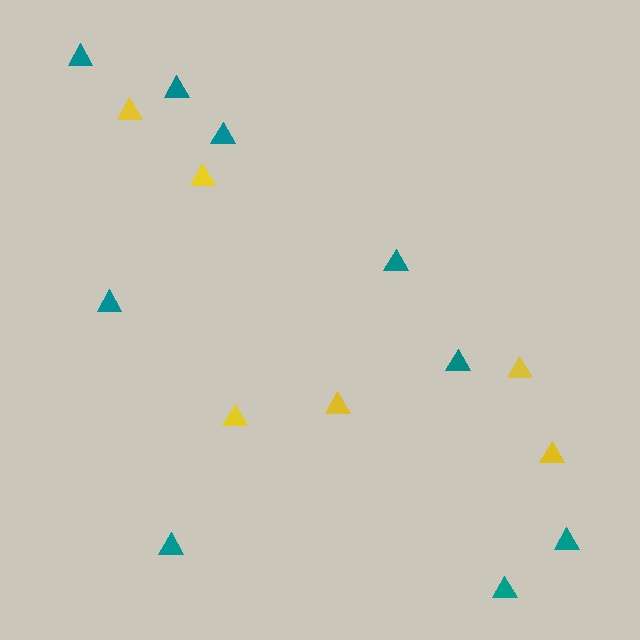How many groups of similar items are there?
There are 2 groups: one group of teal triangles (9) and one group of yellow triangles (6).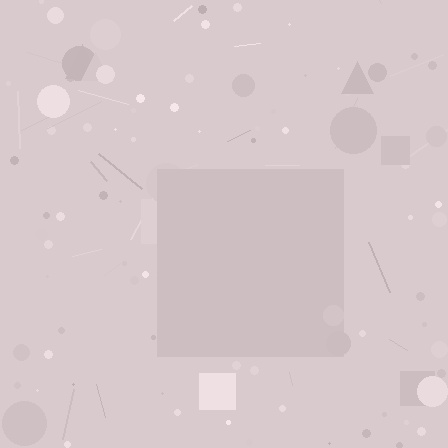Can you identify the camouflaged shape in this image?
The camouflaged shape is a square.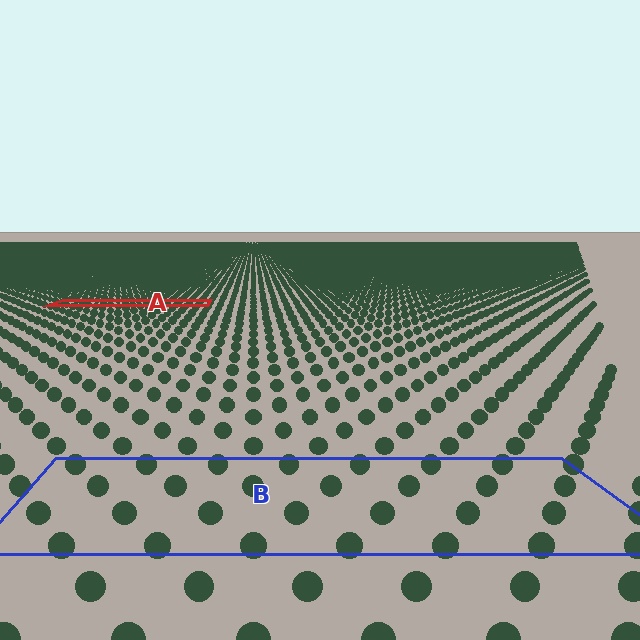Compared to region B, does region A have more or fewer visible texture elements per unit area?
Region A has more texture elements per unit area — they are packed more densely because it is farther away.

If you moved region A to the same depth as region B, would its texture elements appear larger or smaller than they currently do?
They would appear larger. At a closer depth, the same texture elements are projected at a bigger on-screen size.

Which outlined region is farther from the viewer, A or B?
Region A is farther from the viewer — the texture elements inside it appear smaller and more densely packed.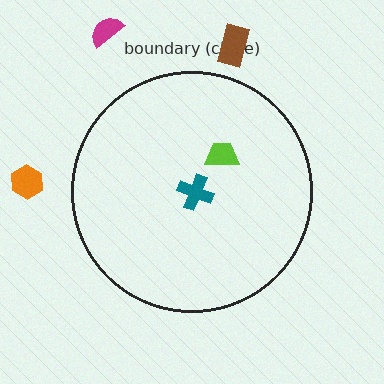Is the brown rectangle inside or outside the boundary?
Outside.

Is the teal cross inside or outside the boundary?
Inside.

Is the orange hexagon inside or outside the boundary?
Outside.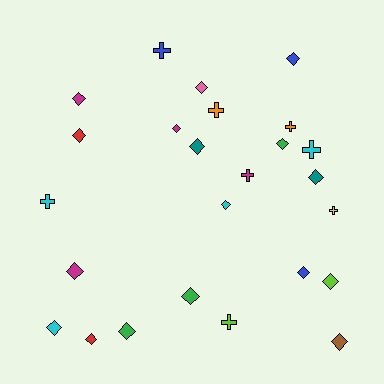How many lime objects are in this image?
There are 2 lime objects.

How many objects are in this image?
There are 25 objects.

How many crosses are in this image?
There are 8 crosses.